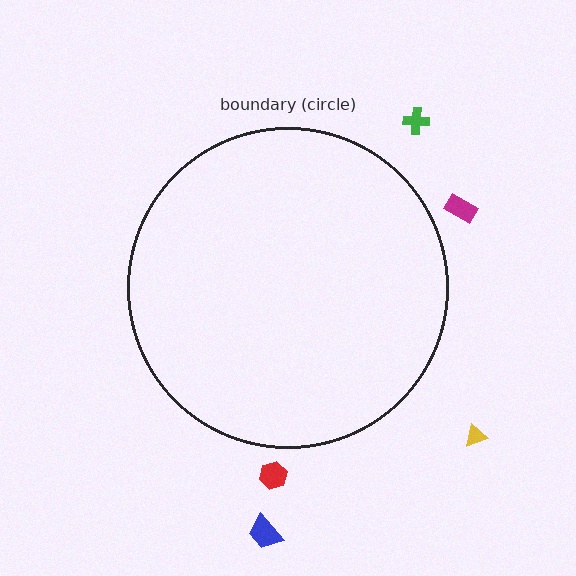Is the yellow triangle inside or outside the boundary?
Outside.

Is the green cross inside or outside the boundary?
Outside.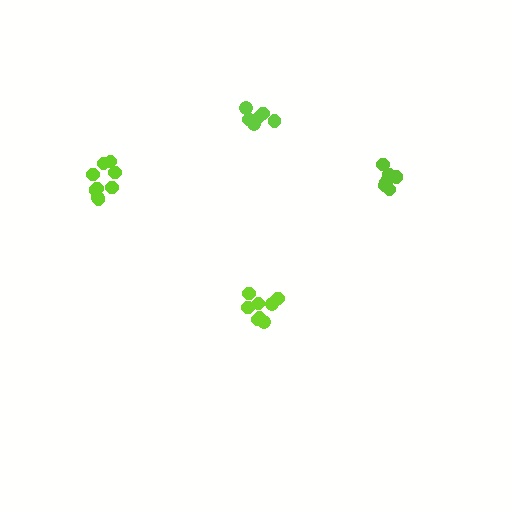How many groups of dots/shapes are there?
There are 4 groups.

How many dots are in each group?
Group 1: 7 dots, Group 2: 6 dots, Group 3: 8 dots, Group 4: 9 dots (30 total).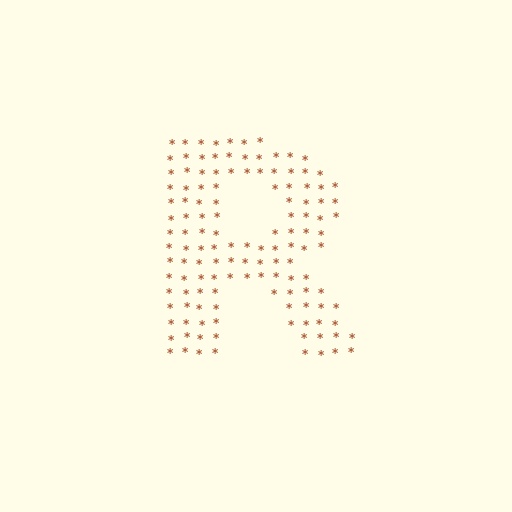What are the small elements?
The small elements are asterisks.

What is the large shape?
The large shape is the letter R.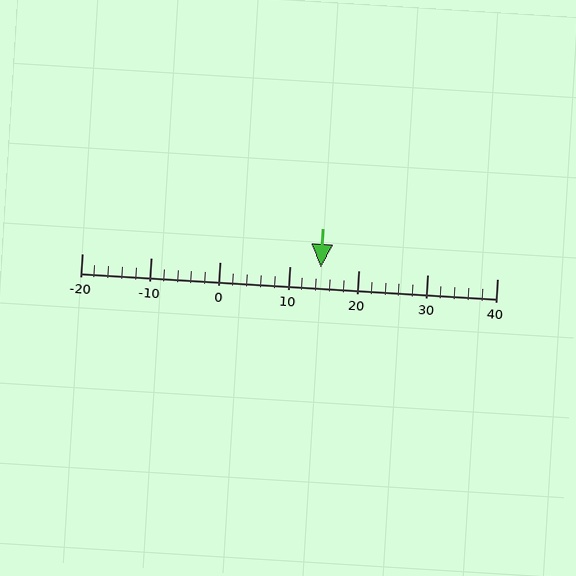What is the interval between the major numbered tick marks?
The major tick marks are spaced 10 units apart.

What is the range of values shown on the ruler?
The ruler shows values from -20 to 40.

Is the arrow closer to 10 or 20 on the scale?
The arrow is closer to 10.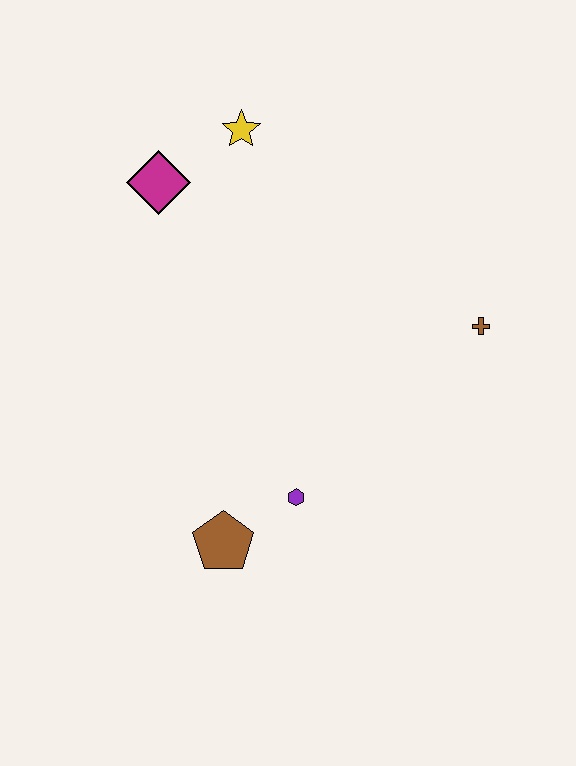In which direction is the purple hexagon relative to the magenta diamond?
The purple hexagon is below the magenta diamond.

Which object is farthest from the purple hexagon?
The yellow star is farthest from the purple hexagon.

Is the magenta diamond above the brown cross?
Yes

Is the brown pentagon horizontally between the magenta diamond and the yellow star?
Yes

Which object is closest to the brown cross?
The purple hexagon is closest to the brown cross.